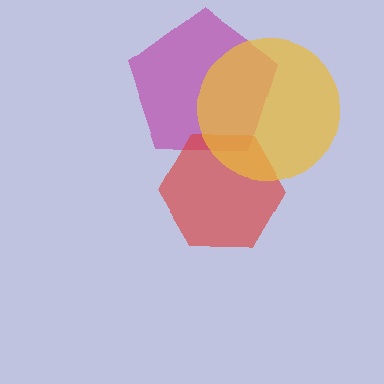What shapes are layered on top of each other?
The layered shapes are: a magenta pentagon, a red hexagon, a yellow circle.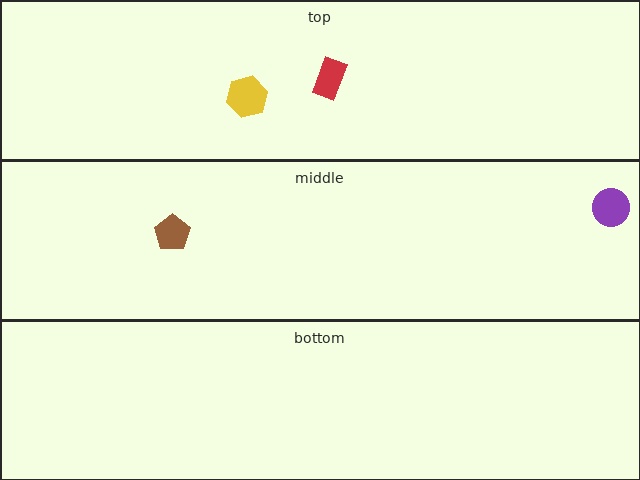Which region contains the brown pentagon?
The middle region.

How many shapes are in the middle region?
2.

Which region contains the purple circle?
The middle region.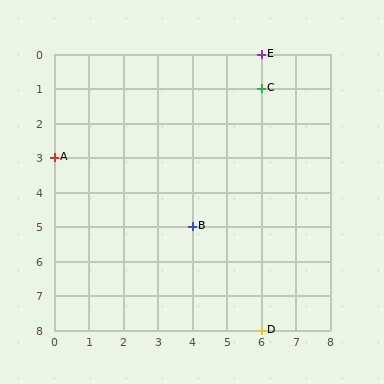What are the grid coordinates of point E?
Point E is at grid coordinates (6, 0).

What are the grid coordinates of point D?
Point D is at grid coordinates (6, 8).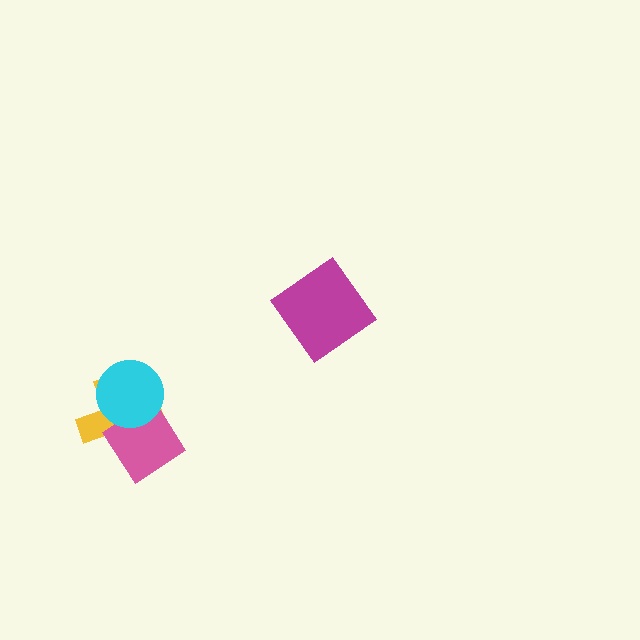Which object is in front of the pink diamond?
The cyan circle is in front of the pink diamond.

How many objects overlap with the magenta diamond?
0 objects overlap with the magenta diamond.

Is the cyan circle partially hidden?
No, no other shape covers it.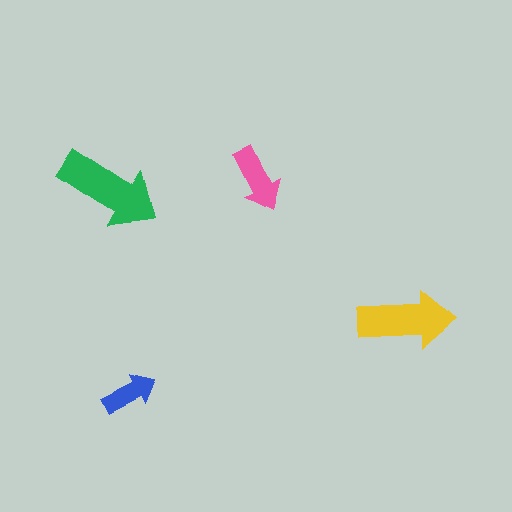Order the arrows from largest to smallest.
the green one, the yellow one, the pink one, the blue one.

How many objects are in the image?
There are 4 objects in the image.